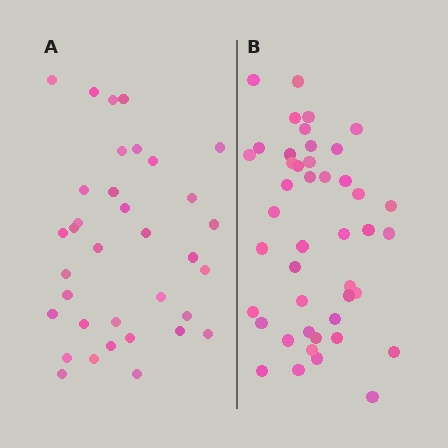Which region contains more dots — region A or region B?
Region B (the right region) has more dots.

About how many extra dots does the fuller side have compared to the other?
Region B has roughly 8 or so more dots than region A.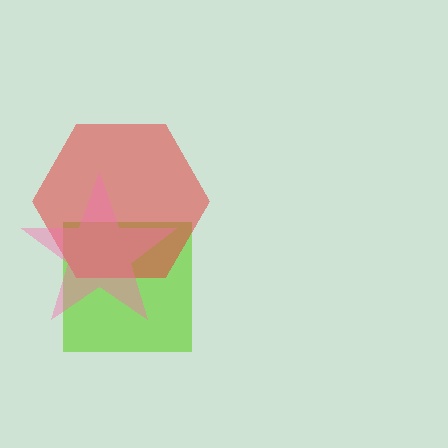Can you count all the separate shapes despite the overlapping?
Yes, there are 3 separate shapes.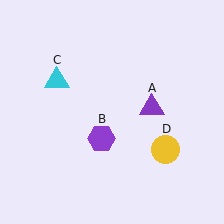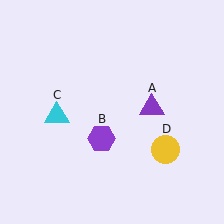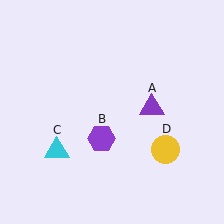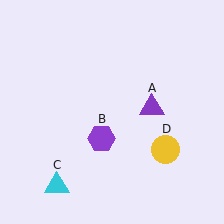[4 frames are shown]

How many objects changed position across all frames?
1 object changed position: cyan triangle (object C).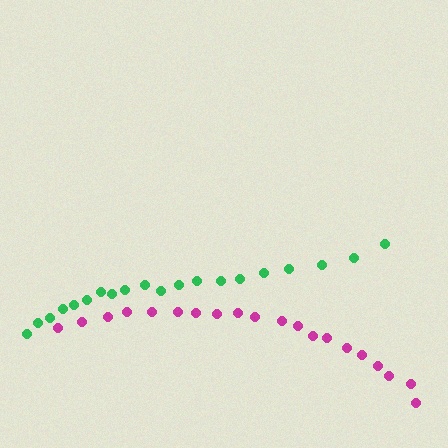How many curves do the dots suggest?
There are 2 distinct paths.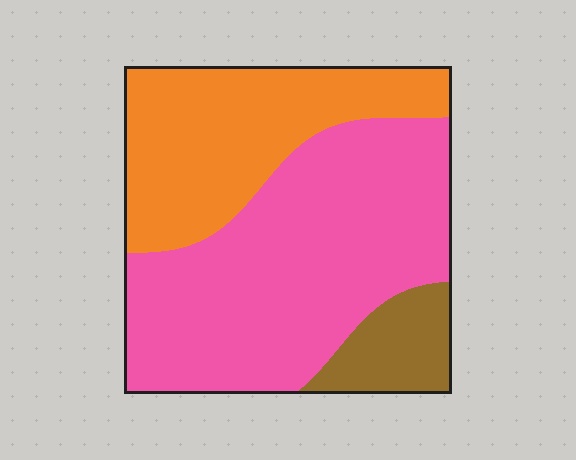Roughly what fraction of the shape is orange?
Orange takes up between a sixth and a third of the shape.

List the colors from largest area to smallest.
From largest to smallest: pink, orange, brown.